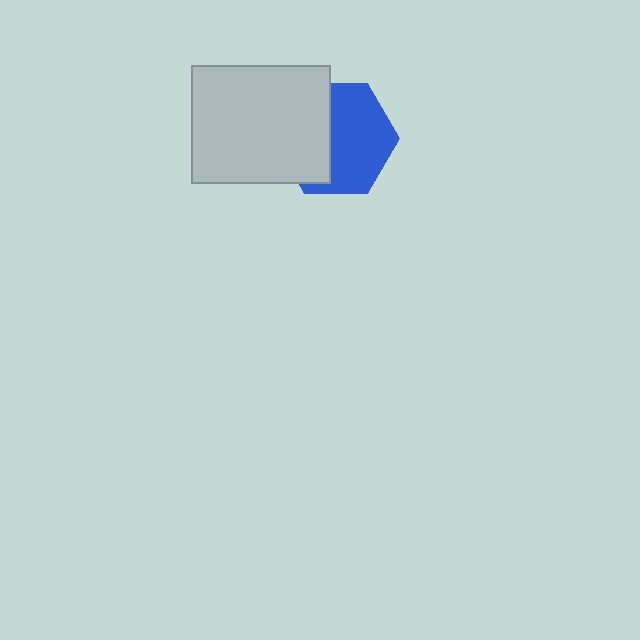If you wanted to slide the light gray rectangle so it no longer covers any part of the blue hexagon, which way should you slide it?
Slide it left — that is the most direct way to separate the two shapes.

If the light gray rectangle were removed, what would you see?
You would see the complete blue hexagon.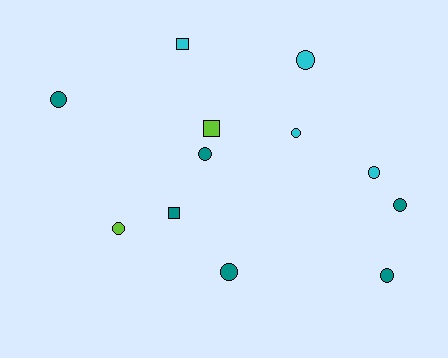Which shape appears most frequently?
Circle, with 9 objects.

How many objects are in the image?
There are 12 objects.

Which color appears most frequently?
Teal, with 6 objects.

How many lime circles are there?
There is 1 lime circle.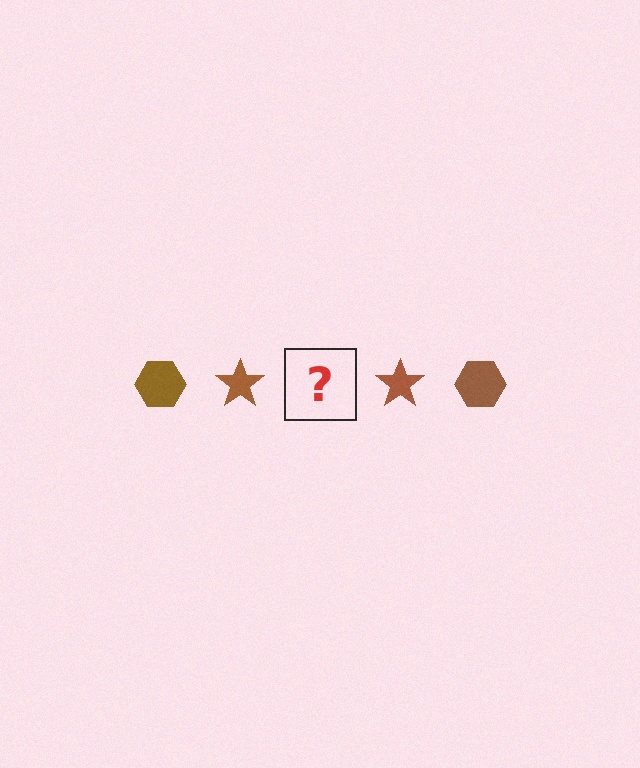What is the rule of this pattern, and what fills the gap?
The rule is that the pattern cycles through hexagon, star shapes in brown. The gap should be filled with a brown hexagon.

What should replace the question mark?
The question mark should be replaced with a brown hexagon.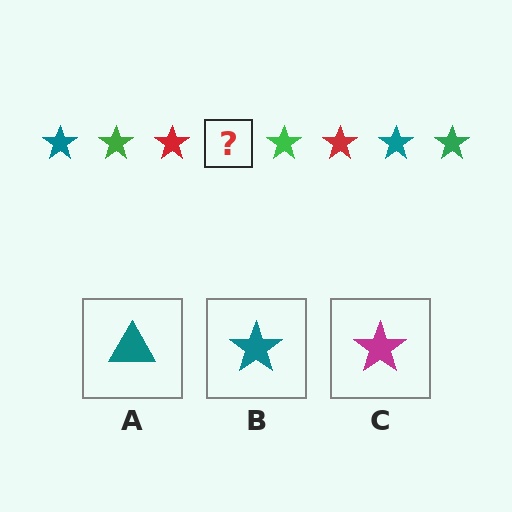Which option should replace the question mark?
Option B.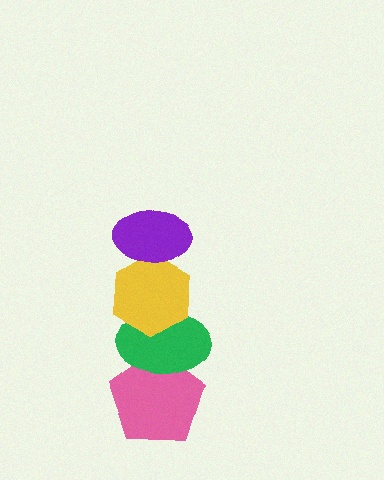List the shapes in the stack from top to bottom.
From top to bottom: the purple ellipse, the yellow hexagon, the green ellipse, the pink pentagon.